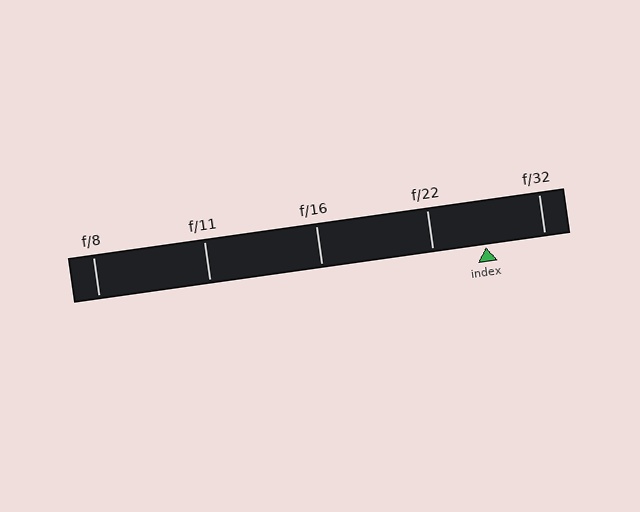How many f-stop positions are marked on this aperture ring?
There are 5 f-stop positions marked.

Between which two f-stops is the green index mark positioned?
The index mark is between f/22 and f/32.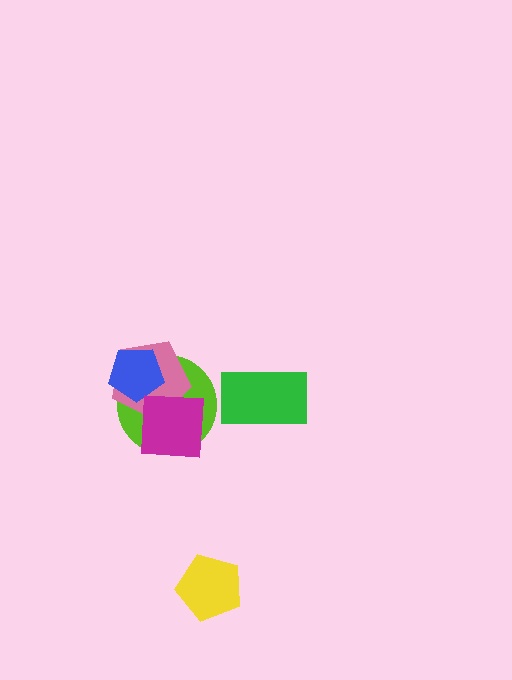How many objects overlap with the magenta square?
2 objects overlap with the magenta square.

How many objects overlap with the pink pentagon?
3 objects overlap with the pink pentagon.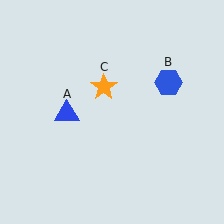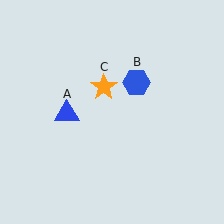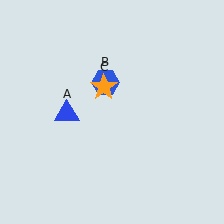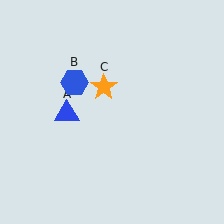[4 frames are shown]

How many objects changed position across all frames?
1 object changed position: blue hexagon (object B).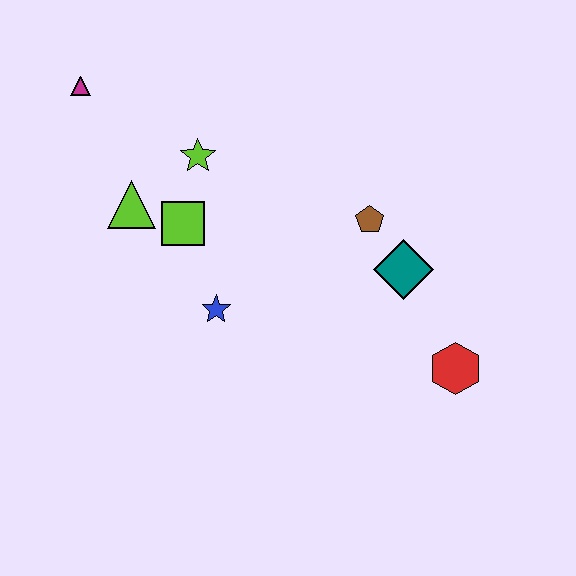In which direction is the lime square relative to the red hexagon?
The lime square is to the left of the red hexagon.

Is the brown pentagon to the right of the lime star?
Yes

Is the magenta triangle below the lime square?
No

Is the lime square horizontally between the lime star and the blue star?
No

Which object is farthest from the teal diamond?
The magenta triangle is farthest from the teal diamond.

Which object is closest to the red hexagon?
The teal diamond is closest to the red hexagon.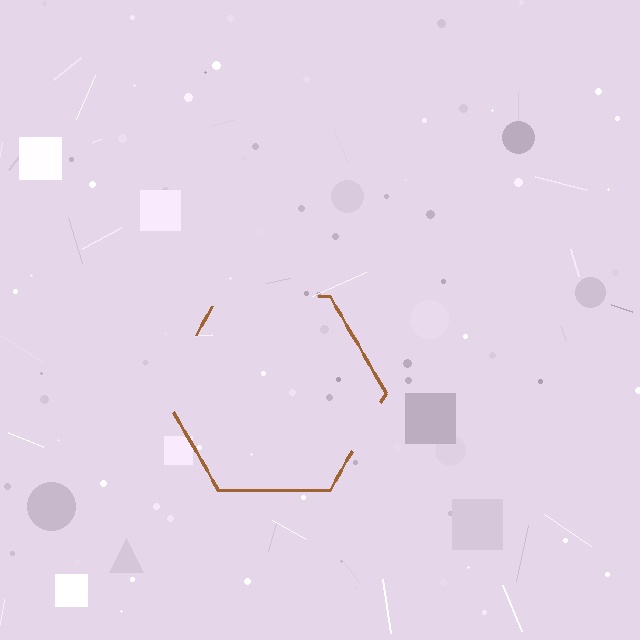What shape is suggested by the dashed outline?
The dashed outline suggests a hexagon.